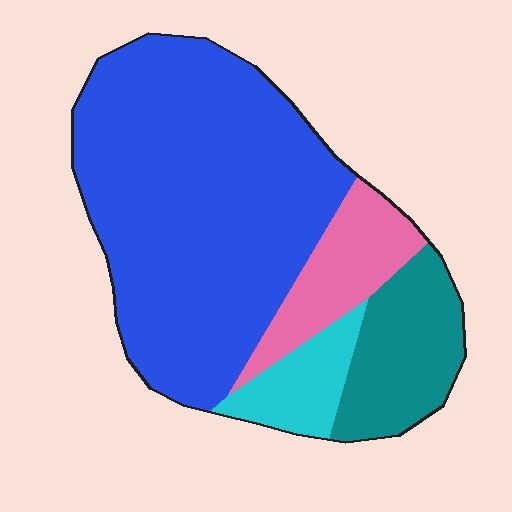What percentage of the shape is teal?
Teal covers roughly 15% of the shape.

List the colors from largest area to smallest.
From largest to smallest: blue, teal, pink, cyan.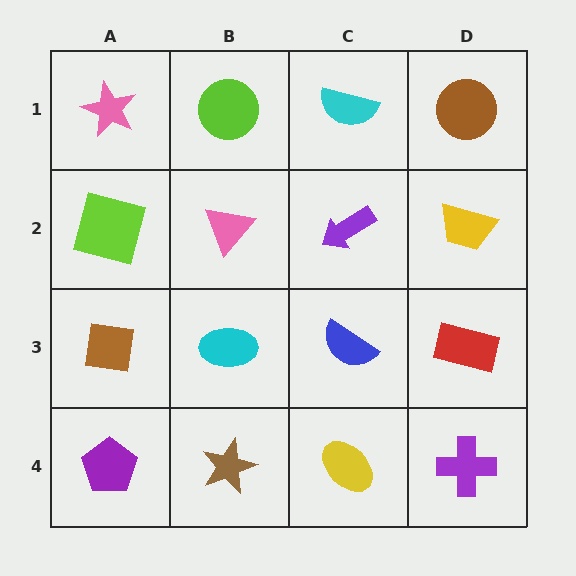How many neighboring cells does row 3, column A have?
3.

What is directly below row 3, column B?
A brown star.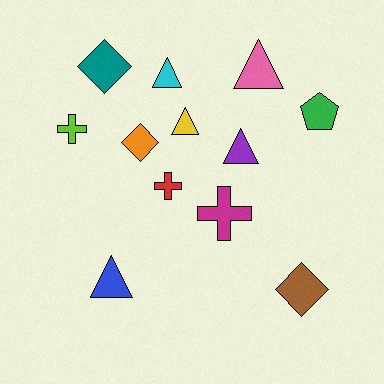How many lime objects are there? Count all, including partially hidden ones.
There is 1 lime object.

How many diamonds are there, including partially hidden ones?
There are 3 diamonds.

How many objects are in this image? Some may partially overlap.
There are 12 objects.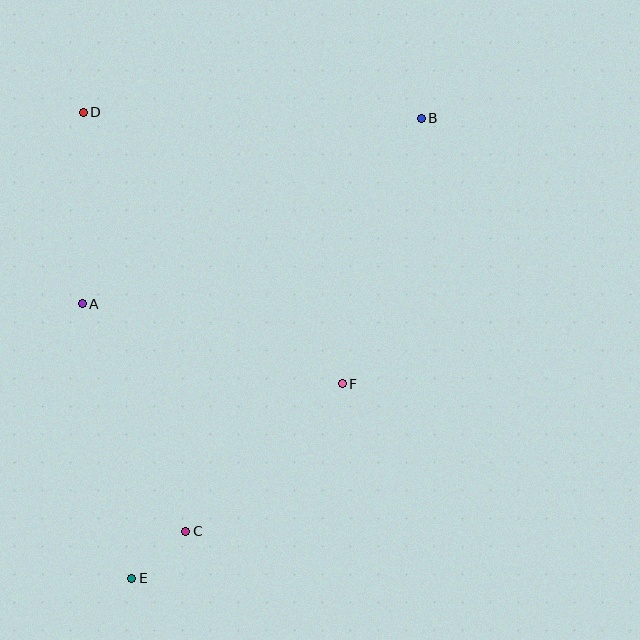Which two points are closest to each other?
Points C and E are closest to each other.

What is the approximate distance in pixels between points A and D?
The distance between A and D is approximately 191 pixels.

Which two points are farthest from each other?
Points B and E are farthest from each other.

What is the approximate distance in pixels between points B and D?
The distance between B and D is approximately 338 pixels.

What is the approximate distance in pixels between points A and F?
The distance between A and F is approximately 272 pixels.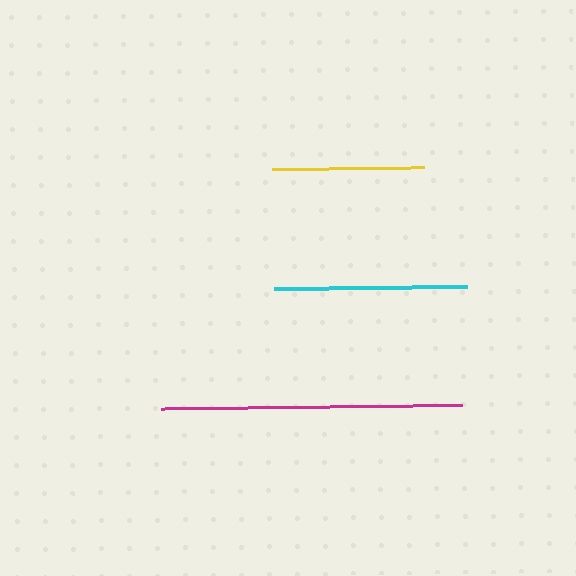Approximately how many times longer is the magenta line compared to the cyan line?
The magenta line is approximately 1.6 times the length of the cyan line.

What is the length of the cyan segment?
The cyan segment is approximately 193 pixels long.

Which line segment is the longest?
The magenta line is the longest at approximately 302 pixels.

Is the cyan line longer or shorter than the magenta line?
The magenta line is longer than the cyan line.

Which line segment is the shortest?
The yellow line is the shortest at approximately 152 pixels.